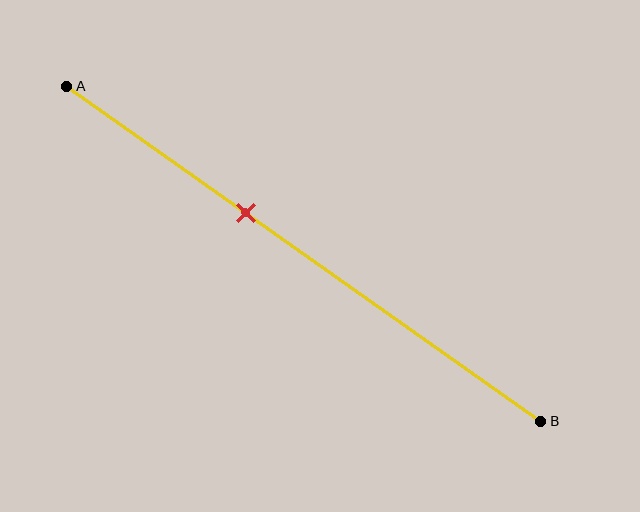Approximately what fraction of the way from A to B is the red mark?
The red mark is approximately 40% of the way from A to B.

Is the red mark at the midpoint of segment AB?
No, the mark is at about 40% from A, not at the 50% midpoint.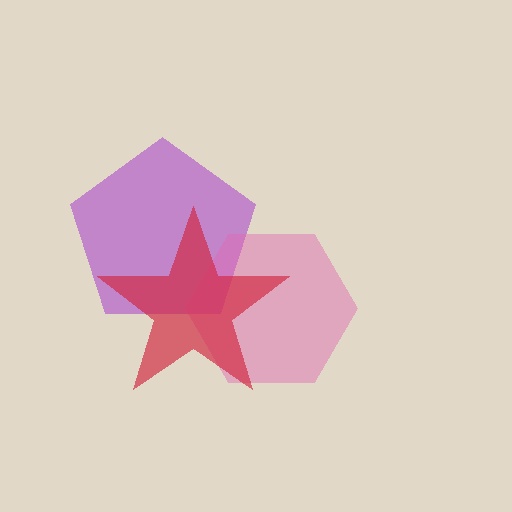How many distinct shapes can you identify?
There are 3 distinct shapes: a purple pentagon, a pink hexagon, a red star.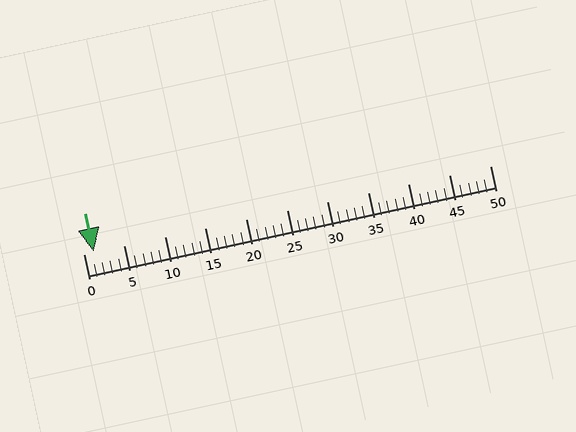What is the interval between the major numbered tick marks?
The major tick marks are spaced 5 units apart.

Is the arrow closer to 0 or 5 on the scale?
The arrow is closer to 0.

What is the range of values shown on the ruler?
The ruler shows values from 0 to 50.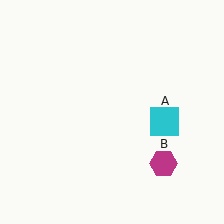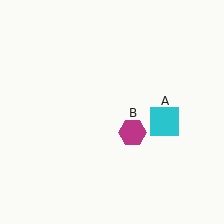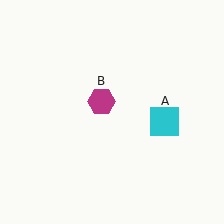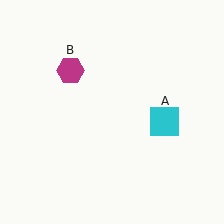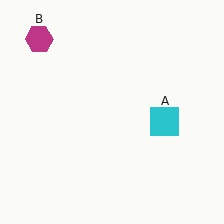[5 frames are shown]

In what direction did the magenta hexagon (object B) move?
The magenta hexagon (object B) moved up and to the left.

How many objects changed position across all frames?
1 object changed position: magenta hexagon (object B).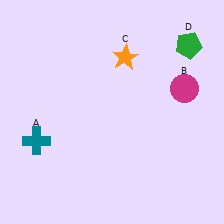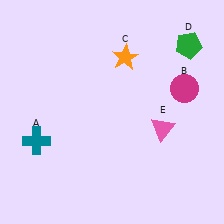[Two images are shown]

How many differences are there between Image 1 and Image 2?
There is 1 difference between the two images.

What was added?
A pink triangle (E) was added in Image 2.